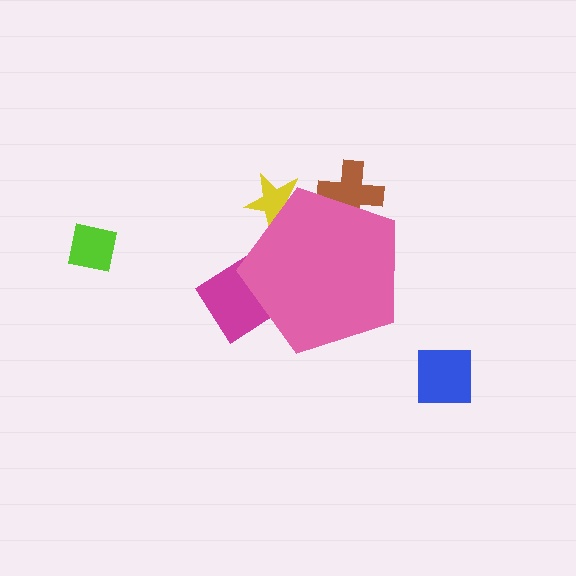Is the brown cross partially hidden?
Yes, the brown cross is partially hidden behind the pink pentagon.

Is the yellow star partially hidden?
Yes, the yellow star is partially hidden behind the pink pentagon.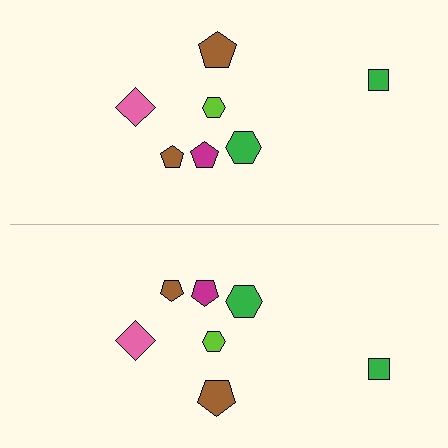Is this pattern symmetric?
Yes, this pattern has bilateral (reflection) symmetry.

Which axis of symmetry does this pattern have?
The pattern has a horizontal axis of symmetry running through the center of the image.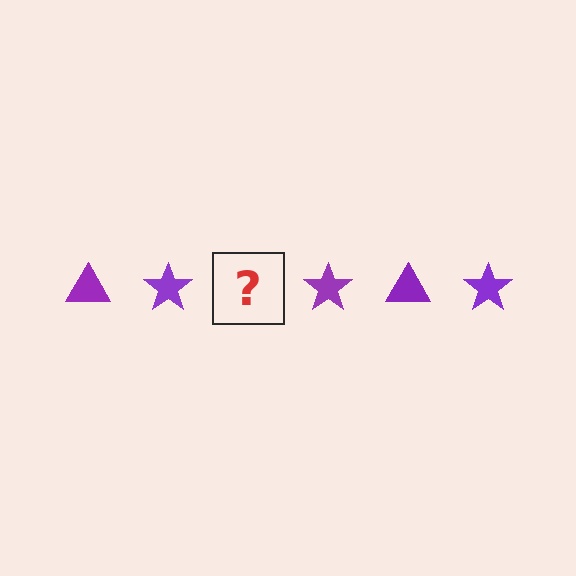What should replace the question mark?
The question mark should be replaced with a purple triangle.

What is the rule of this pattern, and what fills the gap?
The rule is that the pattern cycles through triangle, star shapes in purple. The gap should be filled with a purple triangle.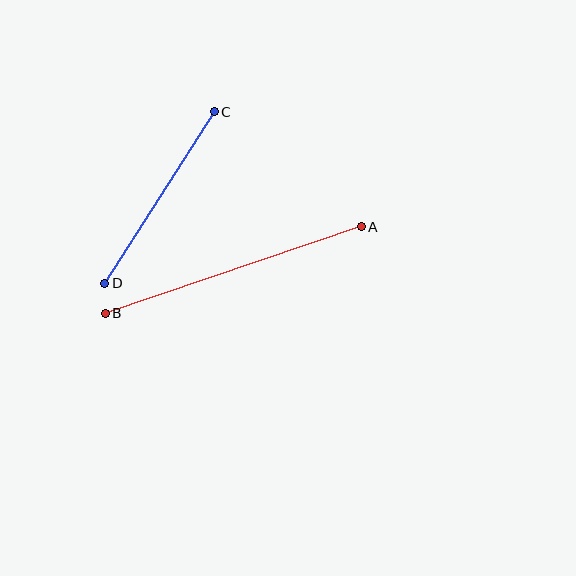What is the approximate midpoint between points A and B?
The midpoint is at approximately (233, 270) pixels.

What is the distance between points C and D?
The distance is approximately 203 pixels.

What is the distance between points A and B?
The distance is approximately 270 pixels.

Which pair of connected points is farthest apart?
Points A and B are farthest apart.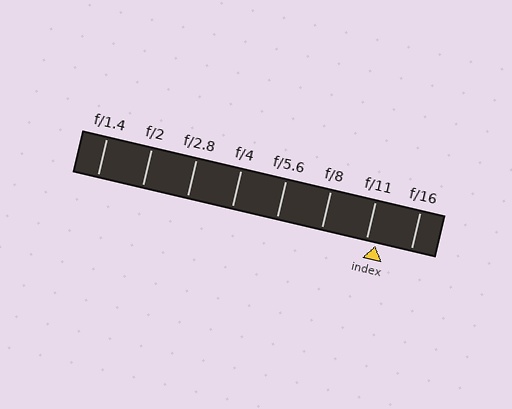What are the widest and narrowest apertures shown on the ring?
The widest aperture shown is f/1.4 and the narrowest is f/16.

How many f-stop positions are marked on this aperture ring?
There are 8 f-stop positions marked.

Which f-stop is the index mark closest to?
The index mark is closest to f/11.